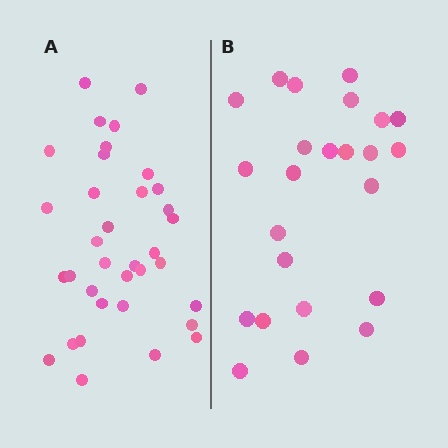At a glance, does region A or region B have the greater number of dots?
Region A (the left region) has more dots.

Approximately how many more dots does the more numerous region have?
Region A has roughly 12 or so more dots than region B.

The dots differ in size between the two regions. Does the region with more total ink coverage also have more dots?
No. Region B has more total ink coverage because its dots are larger, but region A actually contains more individual dots. Total area can be misleading — the number of items is what matters here.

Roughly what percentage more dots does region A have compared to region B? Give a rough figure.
About 45% more.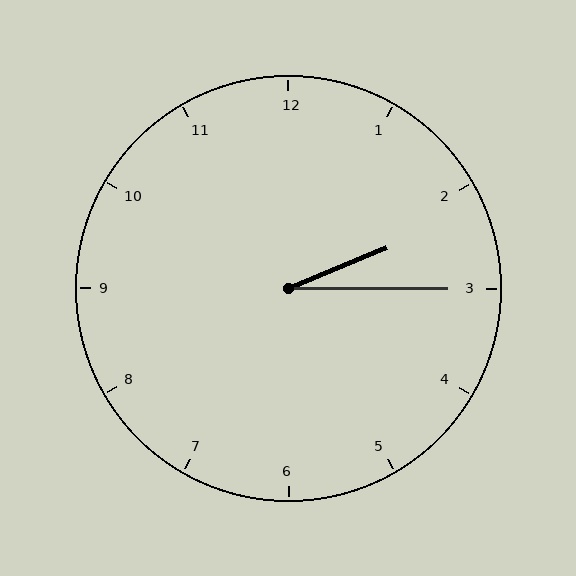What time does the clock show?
2:15.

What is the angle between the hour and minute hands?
Approximately 22 degrees.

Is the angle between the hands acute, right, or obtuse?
It is acute.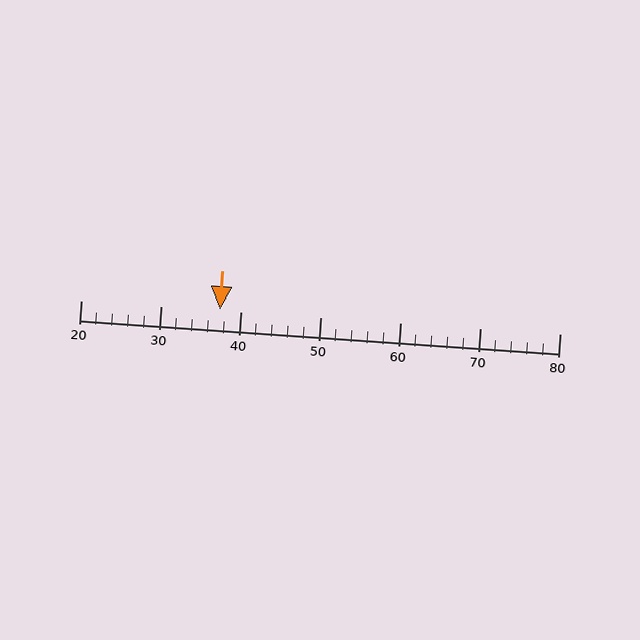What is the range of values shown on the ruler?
The ruler shows values from 20 to 80.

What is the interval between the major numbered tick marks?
The major tick marks are spaced 10 units apart.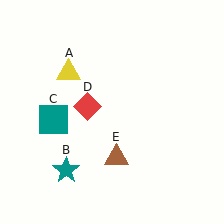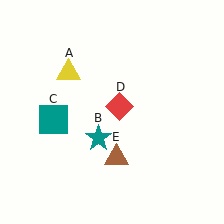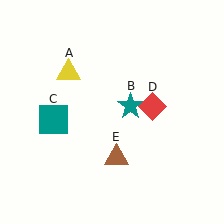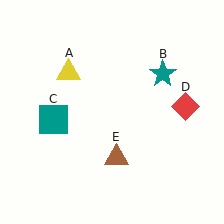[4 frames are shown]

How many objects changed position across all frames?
2 objects changed position: teal star (object B), red diamond (object D).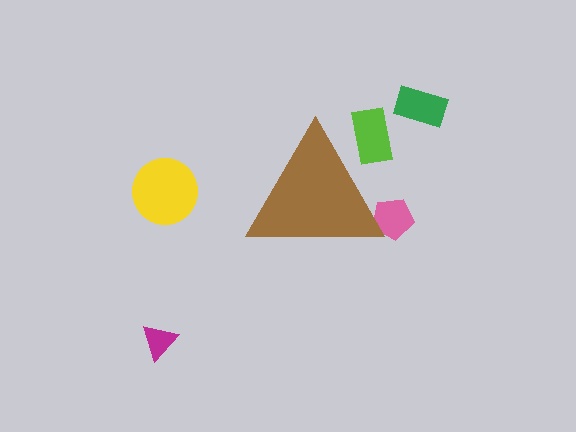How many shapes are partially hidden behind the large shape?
2 shapes are partially hidden.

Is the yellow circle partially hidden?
No, the yellow circle is fully visible.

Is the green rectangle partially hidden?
No, the green rectangle is fully visible.